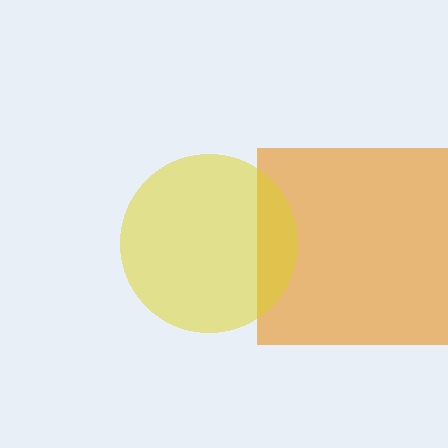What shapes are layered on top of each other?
The layered shapes are: an orange square, a yellow circle.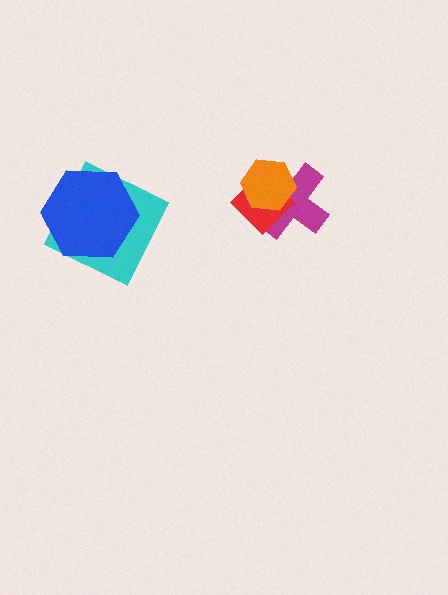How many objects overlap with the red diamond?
2 objects overlap with the red diamond.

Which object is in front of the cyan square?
The blue hexagon is in front of the cyan square.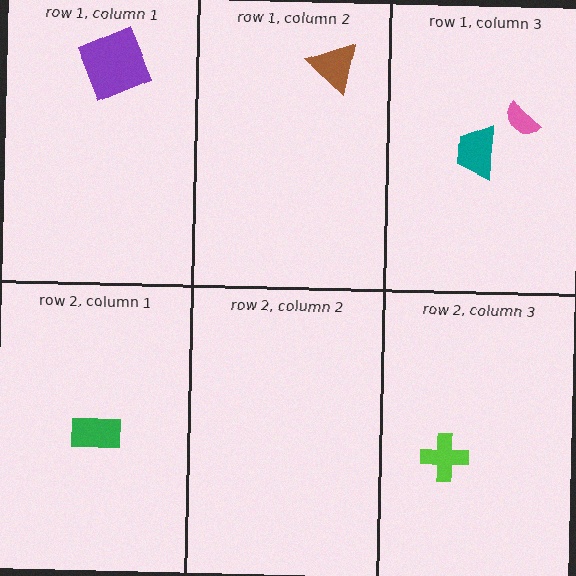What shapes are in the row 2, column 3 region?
The lime cross.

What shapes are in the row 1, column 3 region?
The teal trapezoid, the pink semicircle.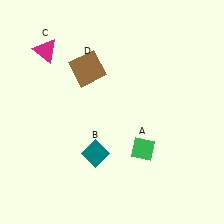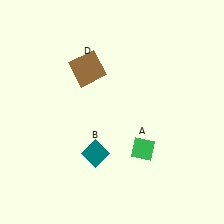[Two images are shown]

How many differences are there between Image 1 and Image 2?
There is 1 difference between the two images.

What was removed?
The magenta triangle (C) was removed in Image 2.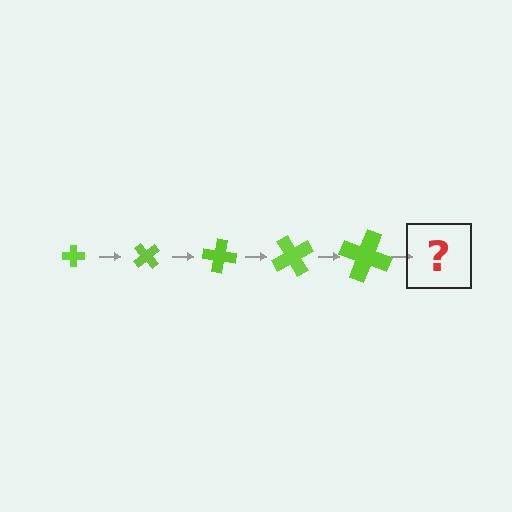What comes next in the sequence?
The next element should be a cross, larger than the previous one and rotated 250 degrees from the start.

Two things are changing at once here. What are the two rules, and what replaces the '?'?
The two rules are that the cross grows larger each step and it rotates 50 degrees each step. The '?' should be a cross, larger than the previous one and rotated 250 degrees from the start.